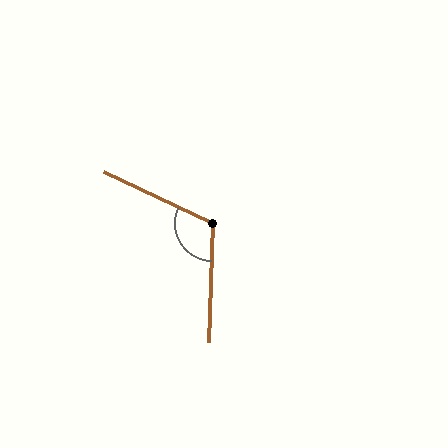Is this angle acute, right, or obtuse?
It is obtuse.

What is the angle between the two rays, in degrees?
Approximately 114 degrees.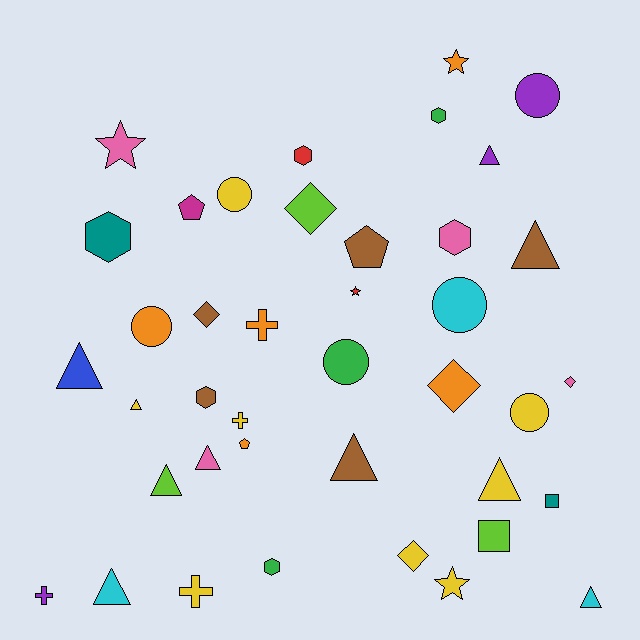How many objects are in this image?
There are 40 objects.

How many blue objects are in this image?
There is 1 blue object.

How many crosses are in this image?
There are 4 crosses.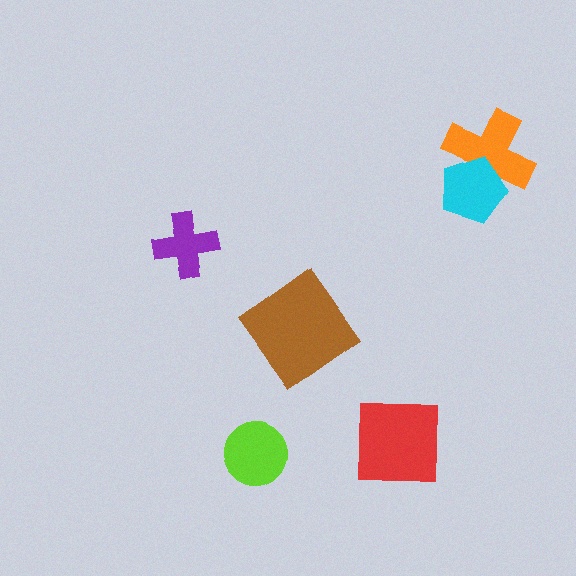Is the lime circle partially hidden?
No, no other shape covers it.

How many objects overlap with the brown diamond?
0 objects overlap with the brown diamond.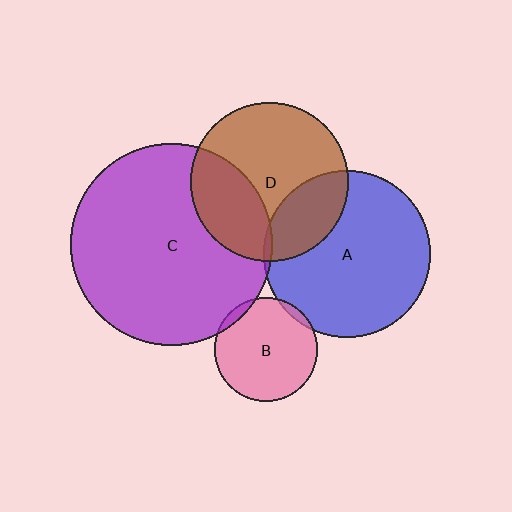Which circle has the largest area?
Circle C (purple).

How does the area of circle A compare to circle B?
Approximately 2.6 times.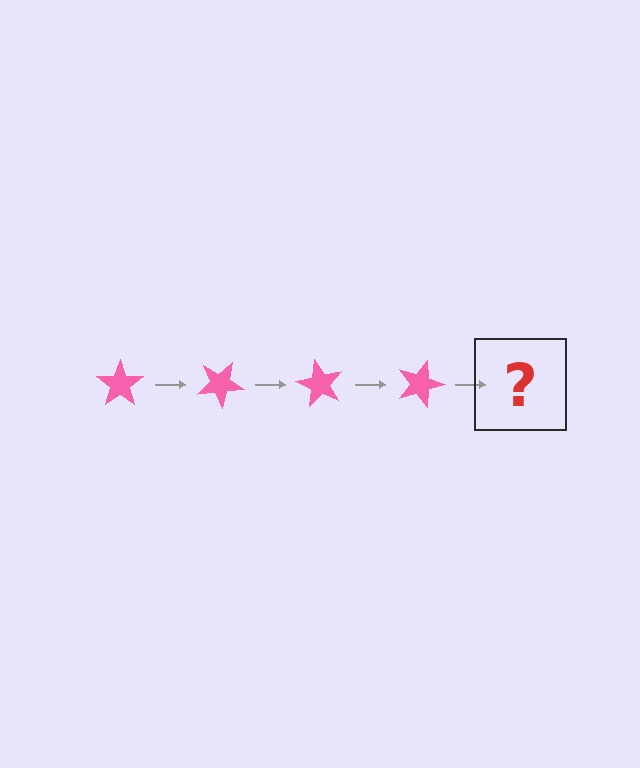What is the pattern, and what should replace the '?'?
The pattern is that the star rotates 30 degrees each step. The '?' should be a pink star rotated 120 degrees.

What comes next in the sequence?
The next element should be a pink star rotated 120 degrees.